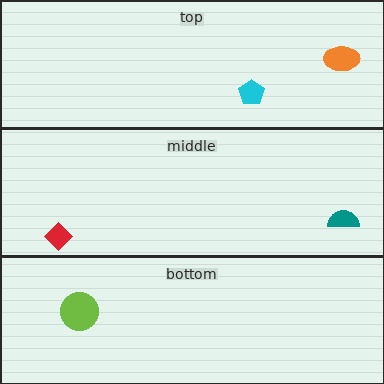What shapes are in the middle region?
The red diamond, the teal semicircle.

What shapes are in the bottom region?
The lime circle.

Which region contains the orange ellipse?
The top region.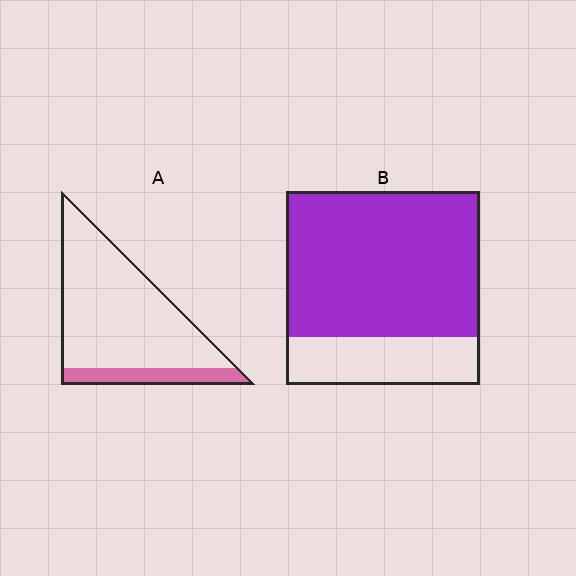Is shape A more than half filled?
No.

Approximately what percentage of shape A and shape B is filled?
A is approximately 15% and B is approximately 75%.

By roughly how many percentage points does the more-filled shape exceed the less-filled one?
By roughly 60 percentage points (B over A).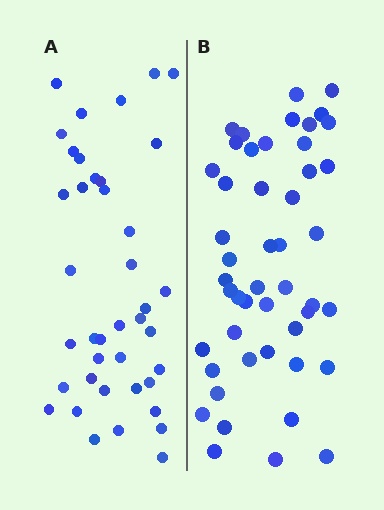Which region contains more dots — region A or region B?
Region B (the right region) has more dots.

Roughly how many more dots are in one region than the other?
Region B has roughly 8 or so more dots than region A.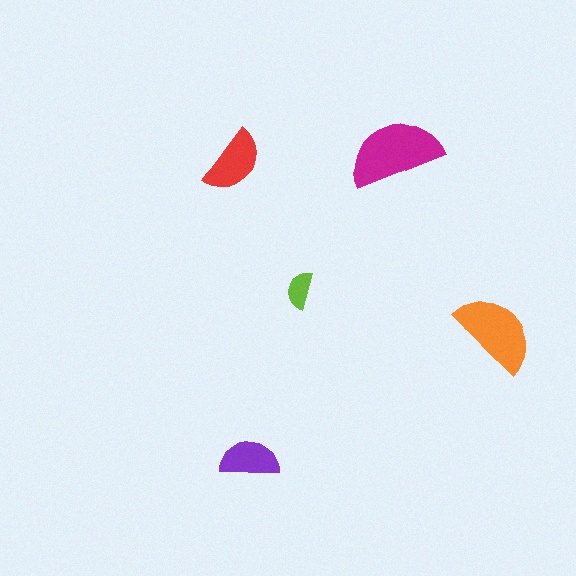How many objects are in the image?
There are 5 objects in the image.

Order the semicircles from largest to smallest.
the magenta one, the orange one, the red one, the purple one, the lime one.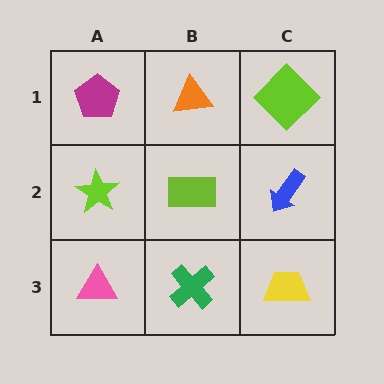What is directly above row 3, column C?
A blue arrow.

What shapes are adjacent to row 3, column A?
A lime star (row 2, column A), a green cross (row 3, column B).